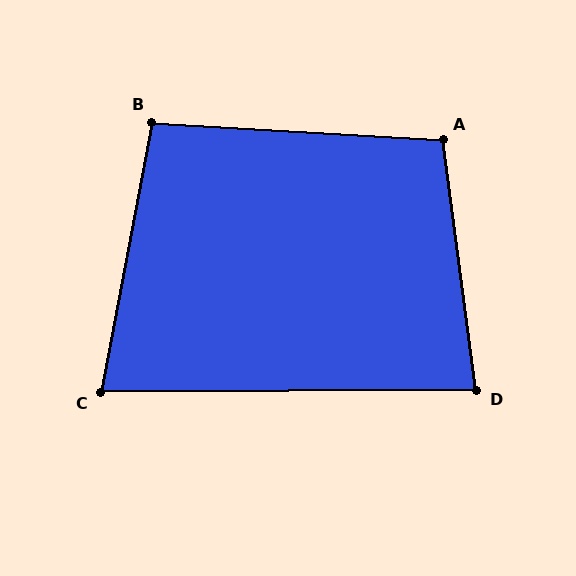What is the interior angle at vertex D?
Approximately 83 degrees (acute).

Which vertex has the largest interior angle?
A, at approximately 101 degrees.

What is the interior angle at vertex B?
Approximately 97 degrees (obtuse).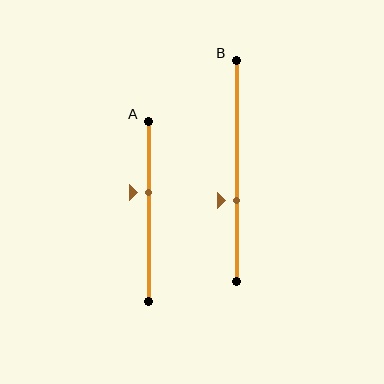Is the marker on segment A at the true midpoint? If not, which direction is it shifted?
No, the marker on segment A is shifted upward by about 10% of the segment length.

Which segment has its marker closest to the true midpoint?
Segment A has its marker closest to the true midpoint.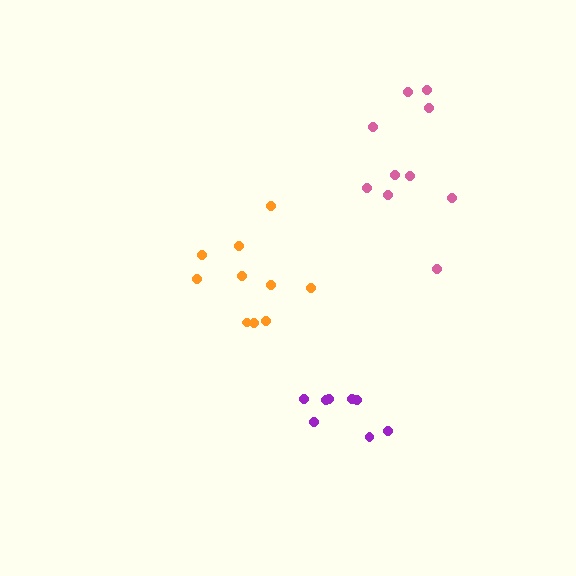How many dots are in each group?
Group 1: 8 dots, Group 2: 10 dots, Group 3: 10 dots (28 total).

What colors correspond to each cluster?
The clusters are colored: purple, pink, orange.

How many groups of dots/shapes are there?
There are 3 groups.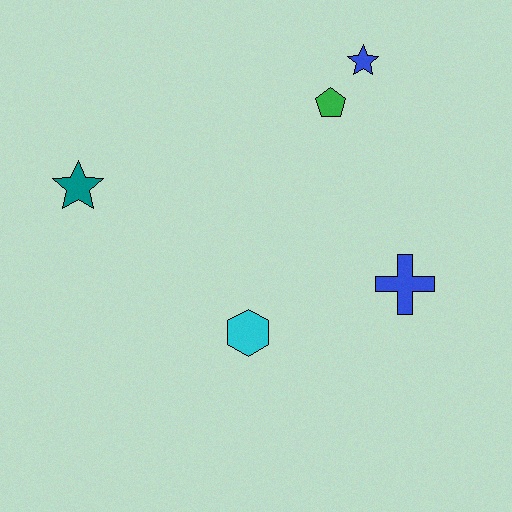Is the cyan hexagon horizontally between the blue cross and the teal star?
Yes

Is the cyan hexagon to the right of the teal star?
Yes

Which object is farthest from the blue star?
The teal star is farthest from the blue star.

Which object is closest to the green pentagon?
The blue star is closest to the green pentagon.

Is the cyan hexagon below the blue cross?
Yes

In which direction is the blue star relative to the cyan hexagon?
The blue star is above the cyan hexagon.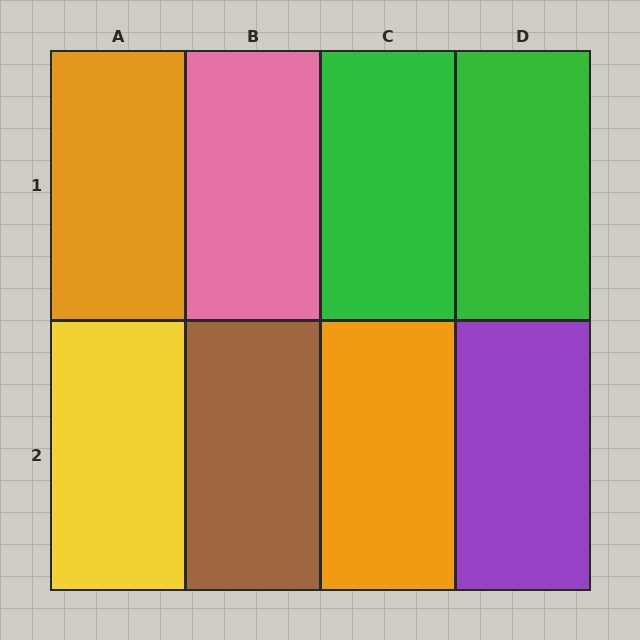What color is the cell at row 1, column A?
Orange.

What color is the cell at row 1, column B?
Pink.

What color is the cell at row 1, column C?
Green.